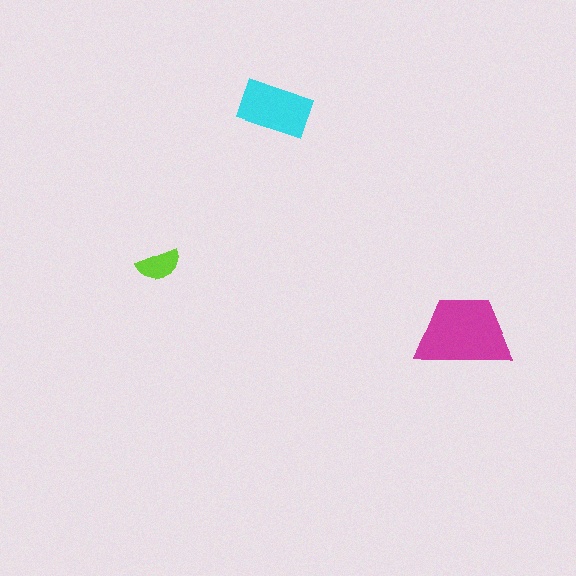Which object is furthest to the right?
The magenta trapezoid is rightmost.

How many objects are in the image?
There are 3 objects in the image.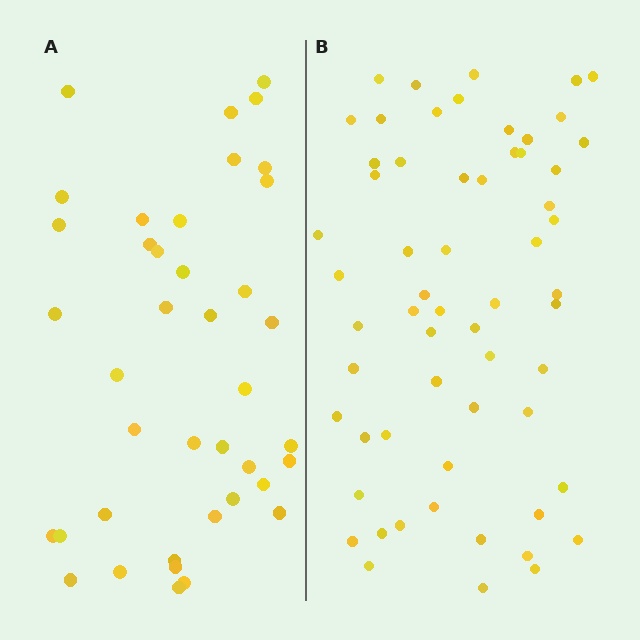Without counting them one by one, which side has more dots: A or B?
Region B (the right region) has more dots.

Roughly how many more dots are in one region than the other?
Region B has approximately 20 more dots than region A.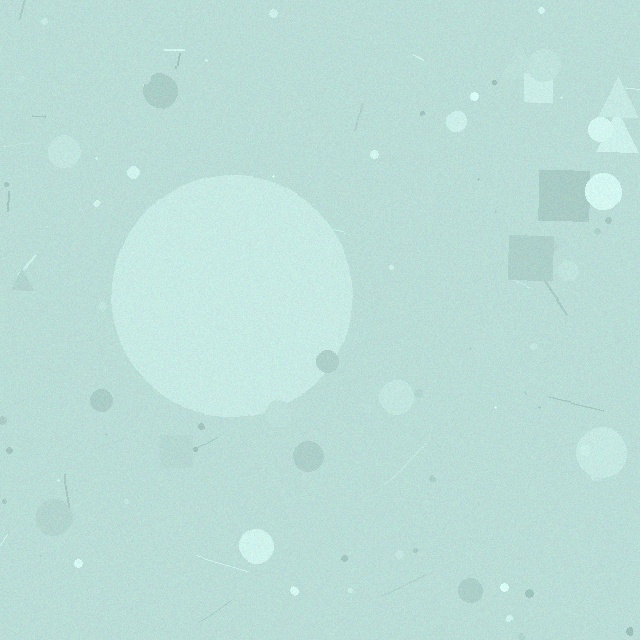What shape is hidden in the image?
A circle is hidden in the image.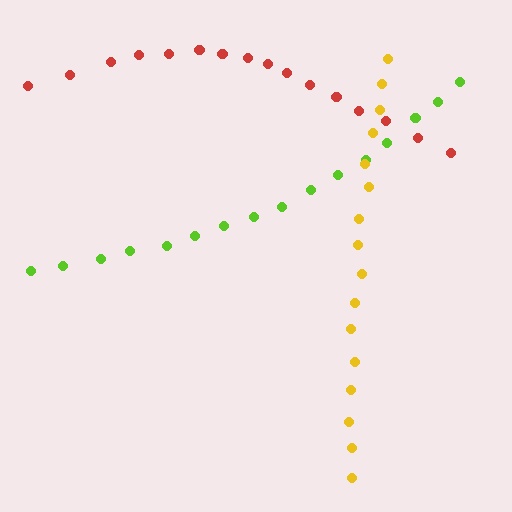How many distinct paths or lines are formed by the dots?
There are 3 distinct paths.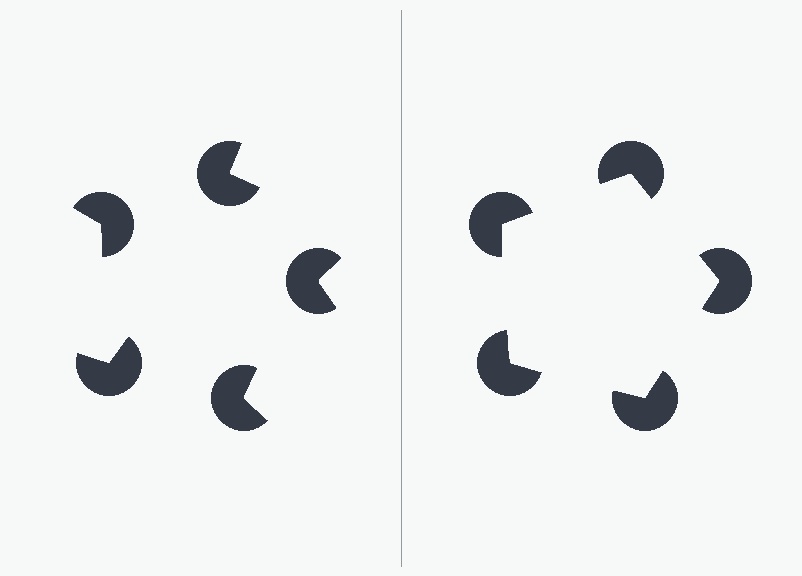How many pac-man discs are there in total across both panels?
10 — 5 on each side.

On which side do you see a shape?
An illusory pentagon appears on the right side. On the left side the wedge cuts are rotated, so no coherent shape forms.